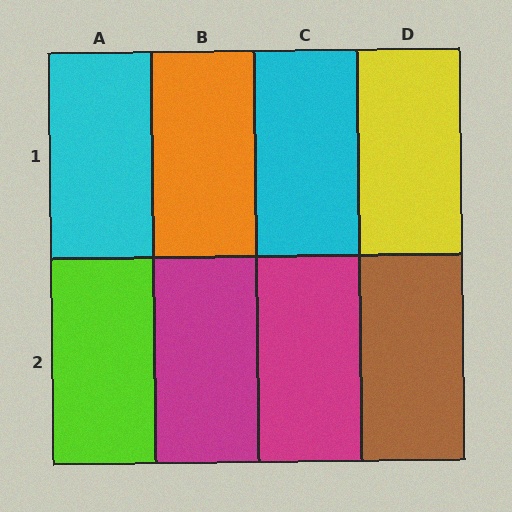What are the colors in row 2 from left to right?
Lime, magenta, magenta, brown.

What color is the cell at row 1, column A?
Cyan.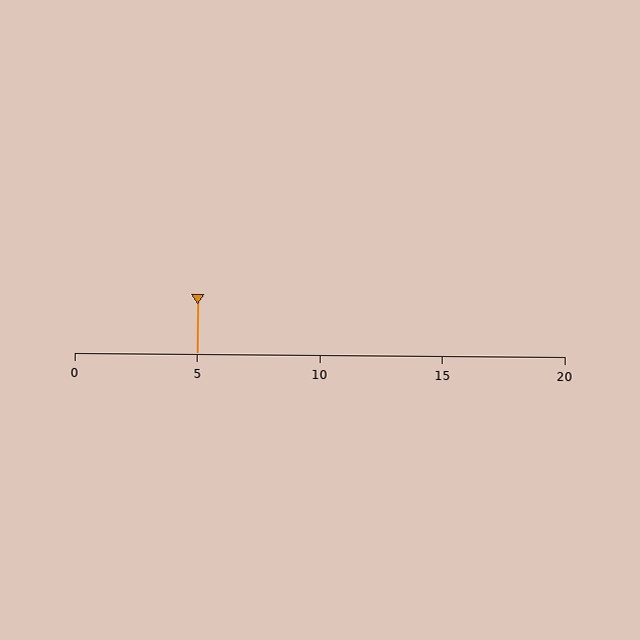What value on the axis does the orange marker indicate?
The marker indicates approximately 5.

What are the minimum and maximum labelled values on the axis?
The axis runs from 0 to 20.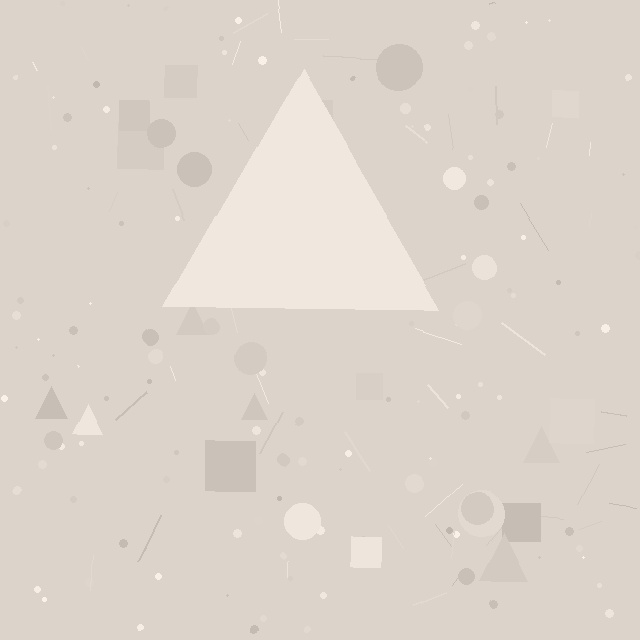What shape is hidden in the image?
A triangle is hidden in the image.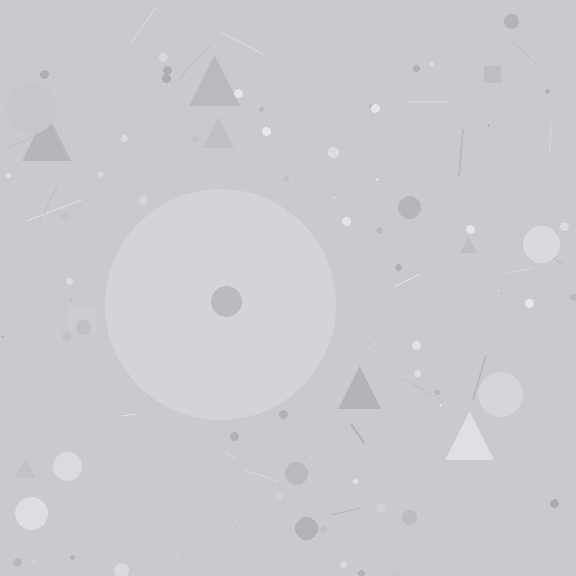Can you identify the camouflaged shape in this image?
The camouflaged shape is a circle.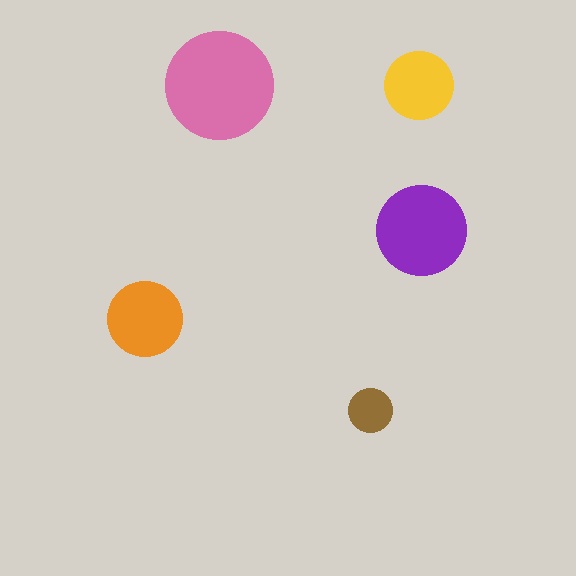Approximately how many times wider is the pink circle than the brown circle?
About 2.5 times wider.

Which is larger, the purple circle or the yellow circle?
The purple one.